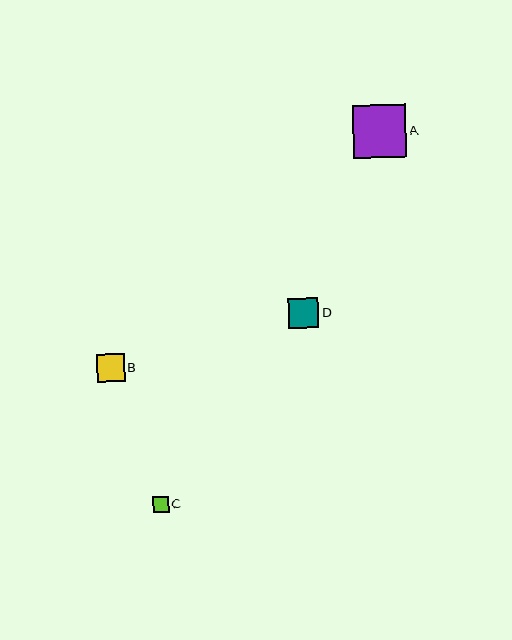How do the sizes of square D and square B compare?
Square D and square B are approximately the same size.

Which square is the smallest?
Square C is the smallest with a size of approximately 16 pixels.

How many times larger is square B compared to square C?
Square B is approximately 1.8 times the size of square C.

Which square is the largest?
Square A is the largest with a size of approximately 53 pixels.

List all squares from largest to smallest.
From largest to smallest: A, D, B, C.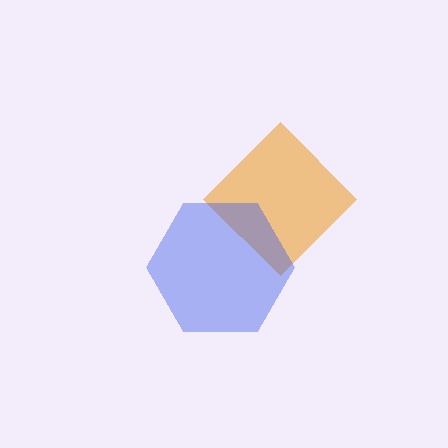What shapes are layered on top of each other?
The layered shapes are: an orange diamond, a blue hexagon.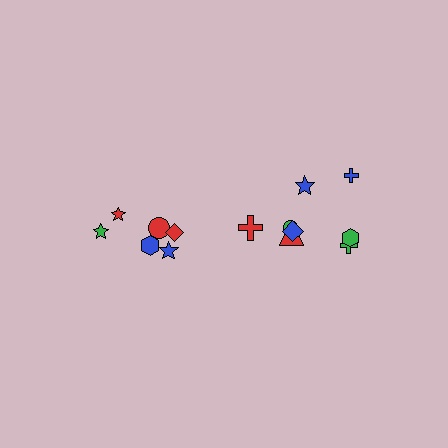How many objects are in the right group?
There are 8 objects.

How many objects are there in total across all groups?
There are 14 objects.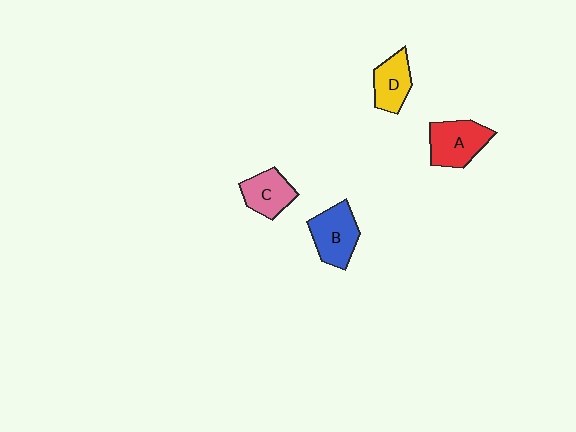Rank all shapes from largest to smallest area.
From largest to smallest: A (red), B (blue), C (pink), D (yellow).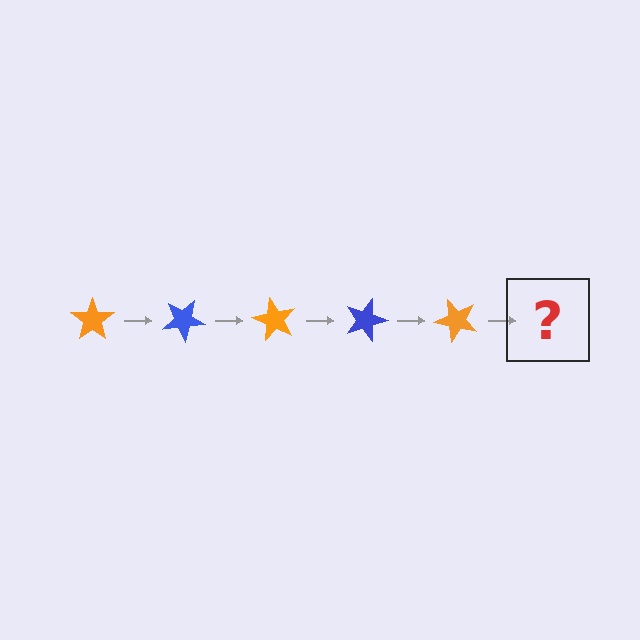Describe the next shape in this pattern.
It should be a blue star, rotated 150 degrees from the start.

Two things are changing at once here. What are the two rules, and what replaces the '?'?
The two rules are that it rotates 30 degrees each step and the color cycles through orange and blue. The '?' should be a blue star, rotated 150 degrees from the start.